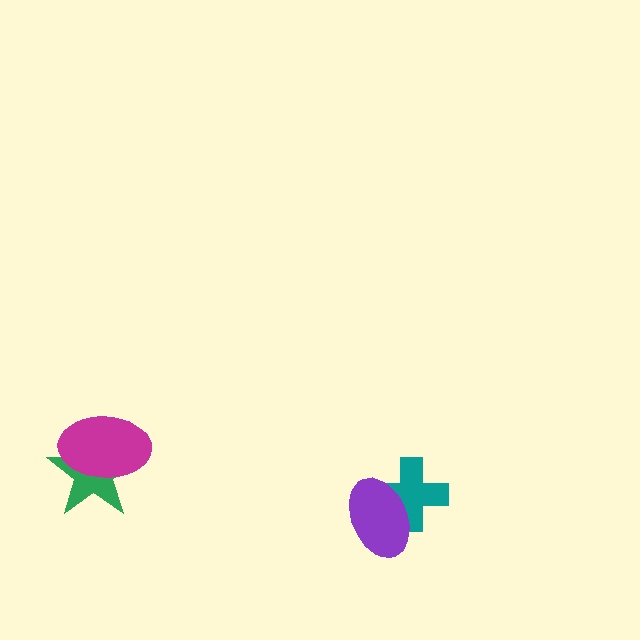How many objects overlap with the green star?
1 object overlaps with the green star.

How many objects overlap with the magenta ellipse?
1 object overlaps with the magenta ellipse.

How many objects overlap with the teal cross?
1 object overlaps with the teal cross.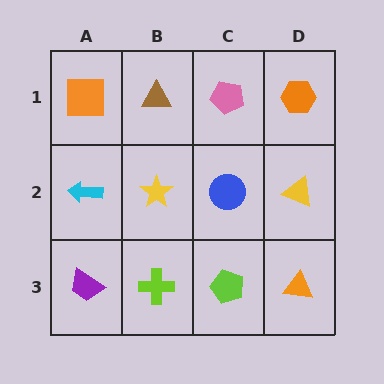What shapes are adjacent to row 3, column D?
A yellow triangle (row 2, column D), a lime pentagon (row 3, column C).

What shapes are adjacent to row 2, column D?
An orange hexagon (row 1, column D), an orange triangle (row 3, column D), a blue circle (row 2, column C).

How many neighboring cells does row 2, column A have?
3.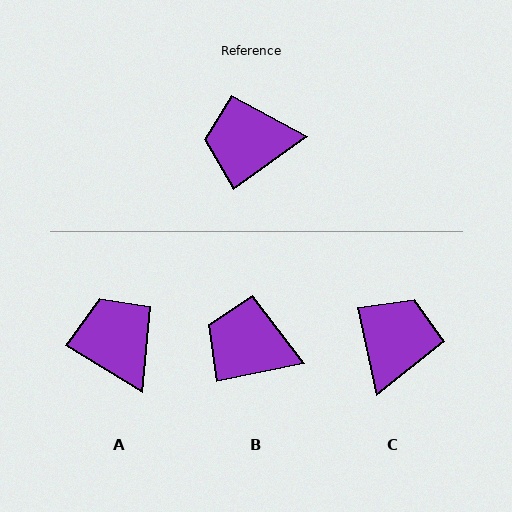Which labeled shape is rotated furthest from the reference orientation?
C, about 113 degrees away.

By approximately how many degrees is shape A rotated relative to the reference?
Approximately 67 degrees clockwise.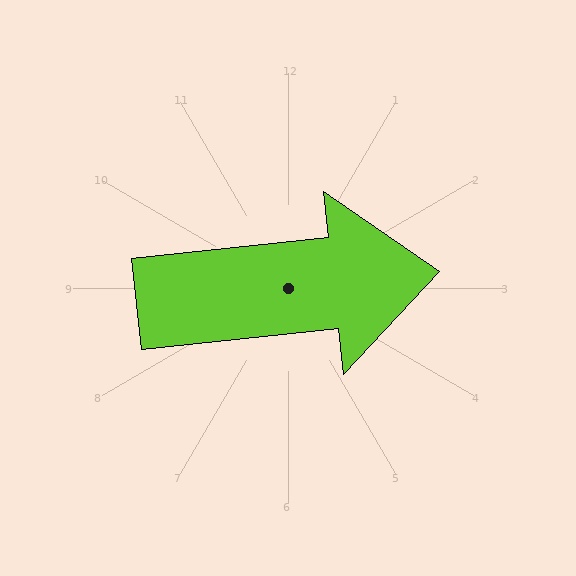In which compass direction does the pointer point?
East.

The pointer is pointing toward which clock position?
Roughly 3 o'clock.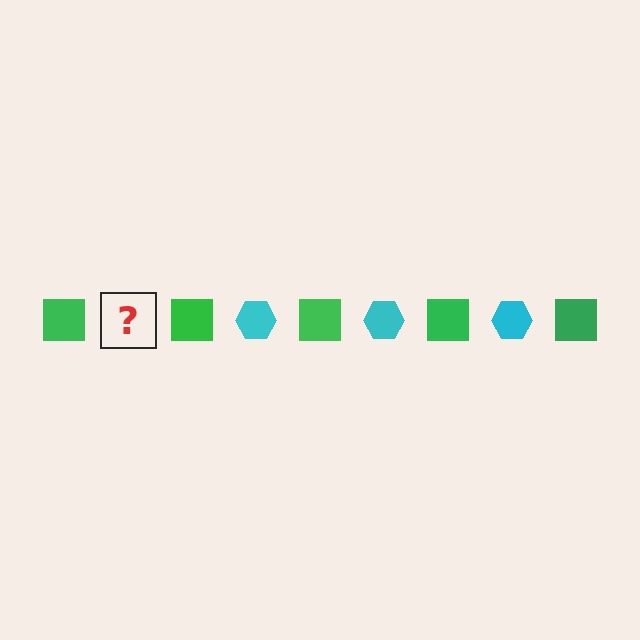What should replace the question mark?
The question mark should be replaced with a cyan hexagon.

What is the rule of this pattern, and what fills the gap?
The rule is that the pattern alternates between green square and cyan hexagon. The gap should be filled with a cyan hexagon.